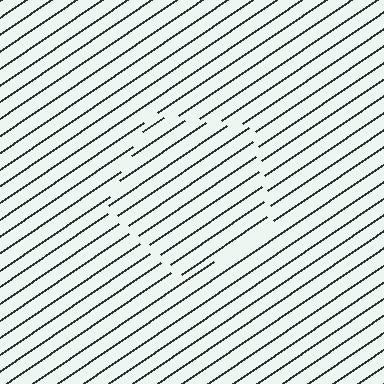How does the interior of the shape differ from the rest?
The interior of the shape contains the same grating, shifted by half a period — the contour is defined by the phase discontinuity where line-ends from the inner and outer gratings abut.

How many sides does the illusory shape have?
5 sides — the line-ends trace a pentagon.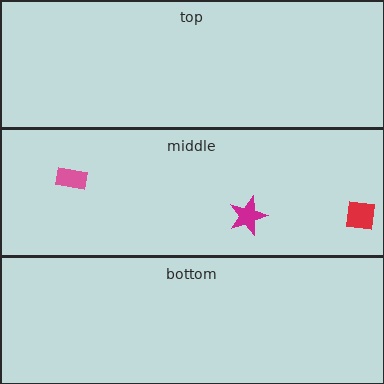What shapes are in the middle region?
The pink rectangle, the red square, the magenta star.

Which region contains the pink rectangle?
The middle region.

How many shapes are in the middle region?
3.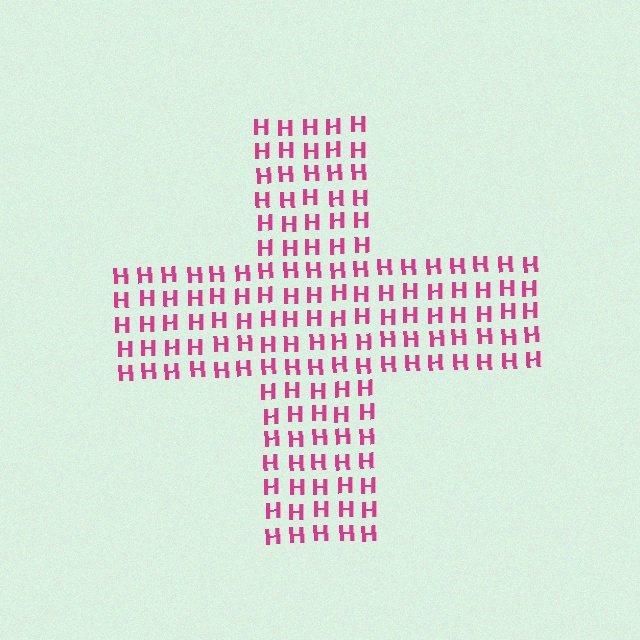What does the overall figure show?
The overall figure shows a cross.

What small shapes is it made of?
It is made of small letter H's.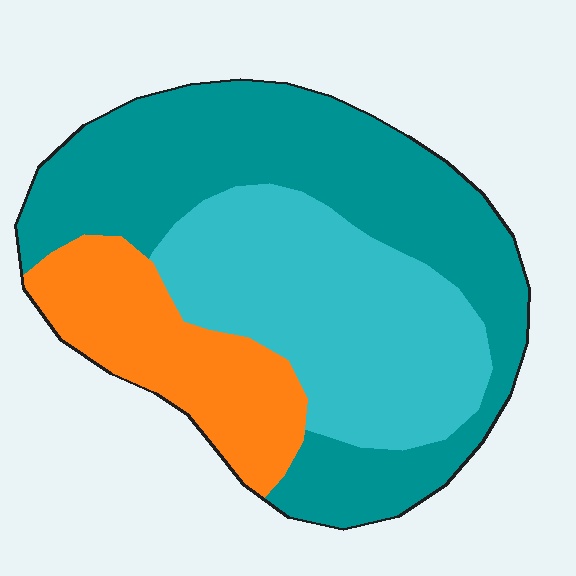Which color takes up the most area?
Teal, at roughly 45%.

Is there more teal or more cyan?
Teal.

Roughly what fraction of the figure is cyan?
Cyan takes up between a quarter and a half of the figure.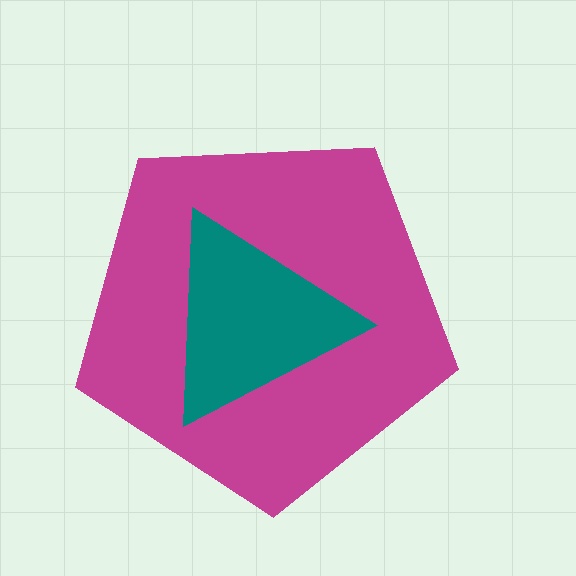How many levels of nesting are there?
2.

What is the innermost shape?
The teal triangle.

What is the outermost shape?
The magenta pentagon.